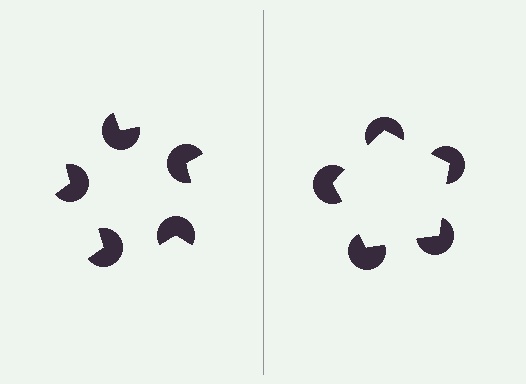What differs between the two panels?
The pac-man discs are positioned identically on both sides; only the wedge orientations differ. On the right they align to a pentagon; on the left they are misaligned.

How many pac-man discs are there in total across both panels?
10 — 5 on each side.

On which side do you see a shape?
An illusory pentagon appears on the right side. On the left side the wedge cuts are rotated, so no coherent shape forms.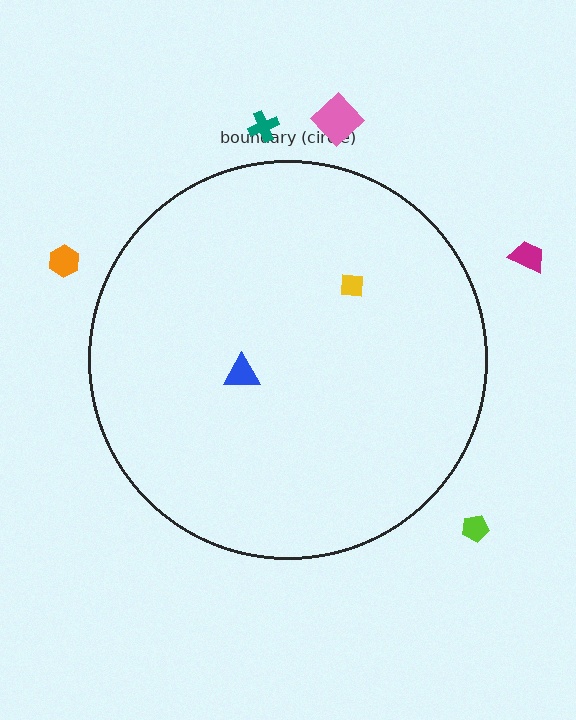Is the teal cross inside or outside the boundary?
Outside.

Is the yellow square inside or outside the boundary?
Inside.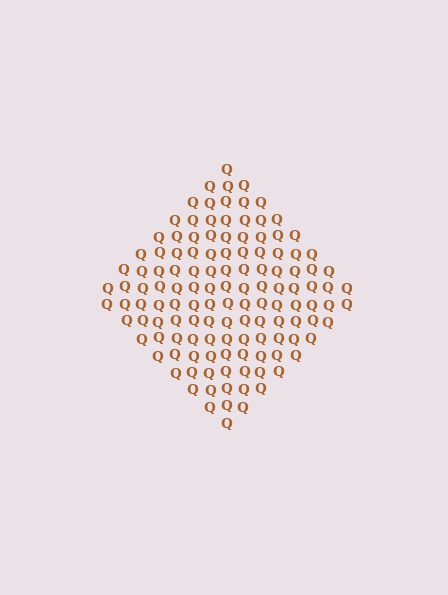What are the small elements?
The small elements are letter Q's.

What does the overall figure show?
The overall figure shows a diamond.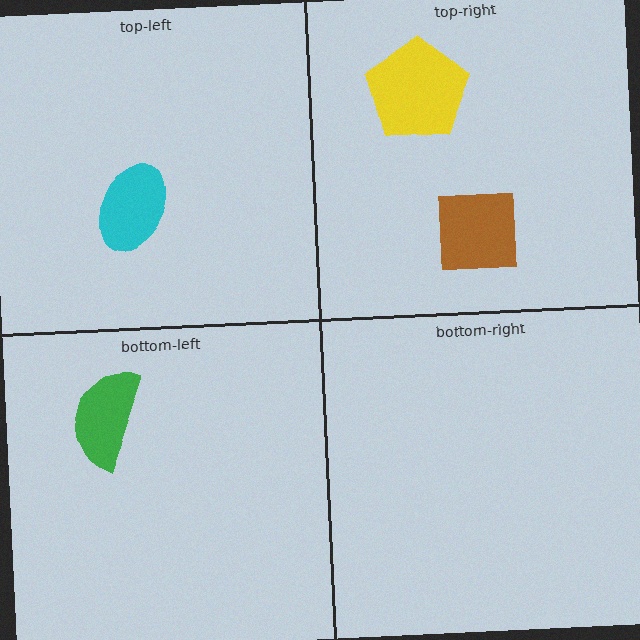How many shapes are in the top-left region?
1.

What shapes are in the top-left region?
The cyan ellipse.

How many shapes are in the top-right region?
2.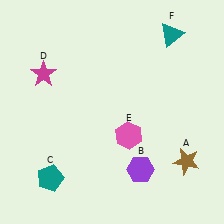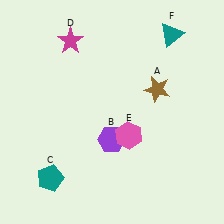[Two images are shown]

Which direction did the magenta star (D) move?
The magenta star (D) moved up.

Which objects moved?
The objects that moved are: the brown star (A), the purple hexagon (B), the magenta star (D).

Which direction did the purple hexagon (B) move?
The purple hexagon (B) moved up.